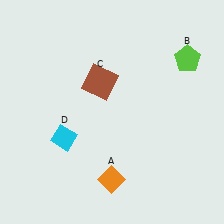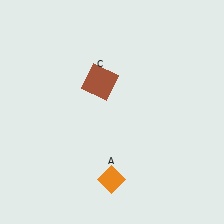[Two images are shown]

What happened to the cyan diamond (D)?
The cyan diamond (D) was removed in Image 2. It was in the bottom-left area of Image 1.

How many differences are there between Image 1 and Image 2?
There are 2 differences between the two images.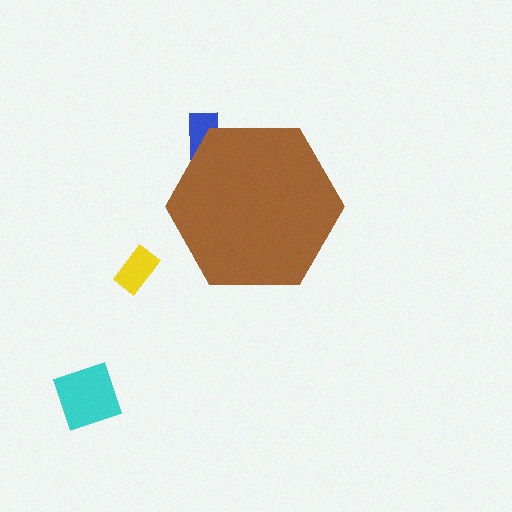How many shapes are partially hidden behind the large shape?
1 shape is partially hidden.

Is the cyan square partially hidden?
No, the cyan square is fully visible.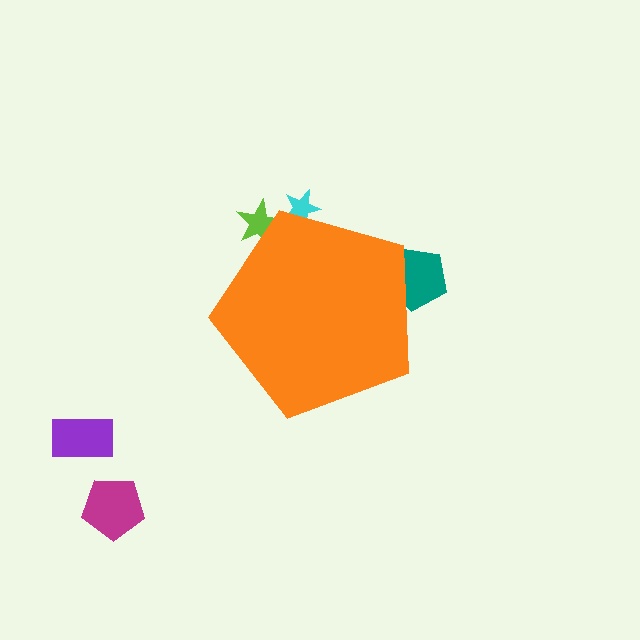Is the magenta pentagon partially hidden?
No, the magenta pentagon is fully visible.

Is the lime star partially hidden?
Yes, the lime star is partially hidden behind the orange pentagon.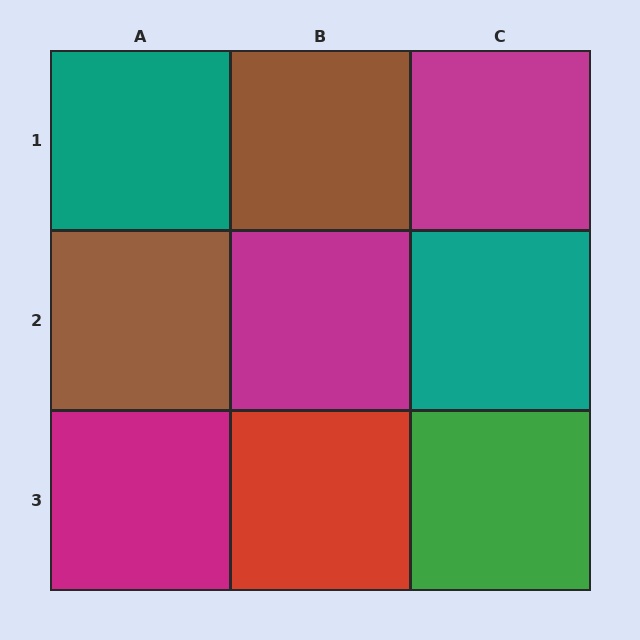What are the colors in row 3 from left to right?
Magenta, red, green.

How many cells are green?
1 cell is green.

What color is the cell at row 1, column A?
Teal.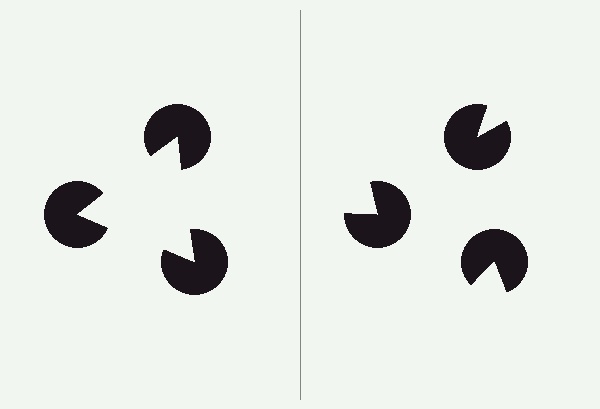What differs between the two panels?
The pac-man discs are positioned identically on both sides; only the wedge orientations differ. On the left they align to a triangle; on the right they are misaligned.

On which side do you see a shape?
An illusory triangle appears on the left side. On the right side the wedge cuts are rotated, so no coherent shape forms.